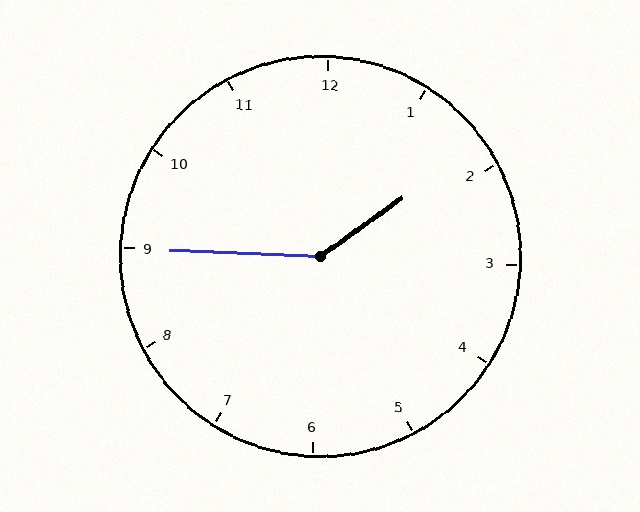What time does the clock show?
1:45.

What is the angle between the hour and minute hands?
Approximately 142 degrees.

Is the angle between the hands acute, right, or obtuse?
It is obtuse.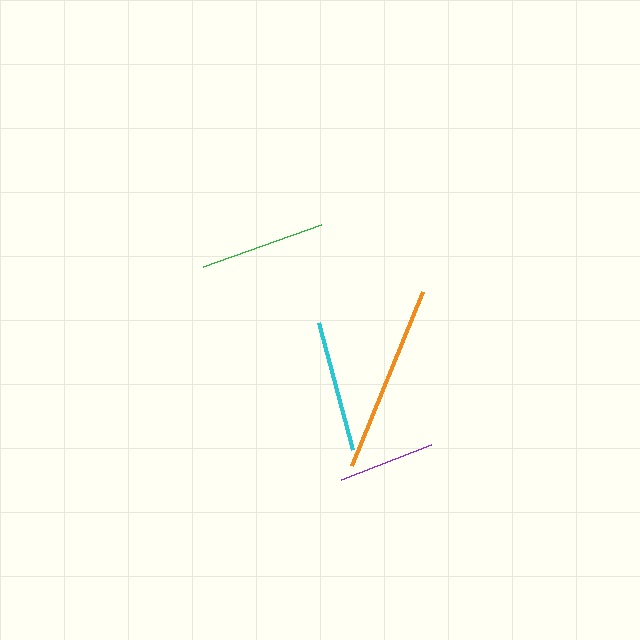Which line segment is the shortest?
The purple line is the shortest at approximately 96 pixels.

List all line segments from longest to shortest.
From longest to shortest: orange, cyan, green, purple.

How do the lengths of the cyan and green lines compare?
The cyan and green lines are approximately the same length.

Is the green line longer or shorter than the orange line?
The orange line is longer than the green line.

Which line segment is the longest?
The orange line is the longest at approximately 188 pixels.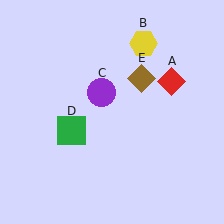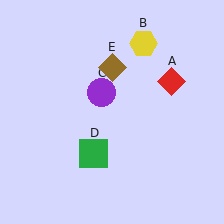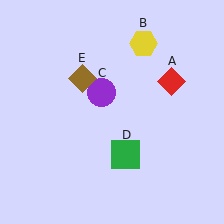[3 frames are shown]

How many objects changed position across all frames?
2 objects changed position: green square (object D), brown diamond (object E).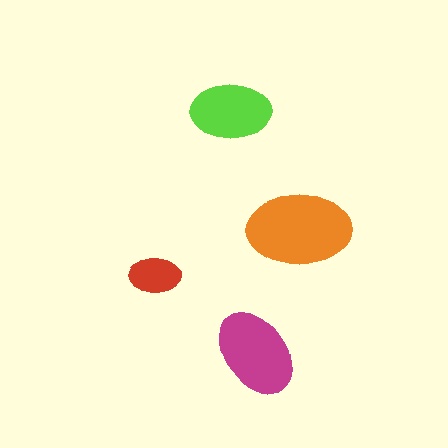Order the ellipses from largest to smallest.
the orange one, the magenta one, the lime one, the red one.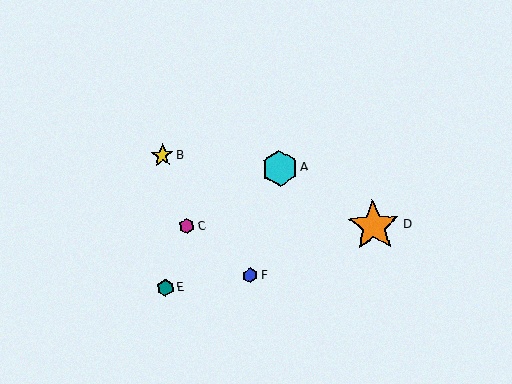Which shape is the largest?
The orange star (labeled D) is the largest.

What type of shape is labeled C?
Shape C is a magenta hexagon.